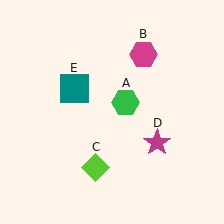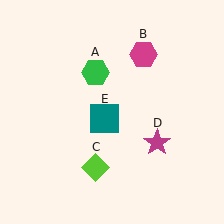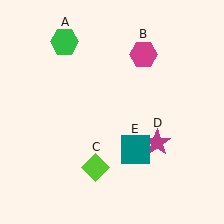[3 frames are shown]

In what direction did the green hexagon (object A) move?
The green hexagon (object A) moved up and to the left.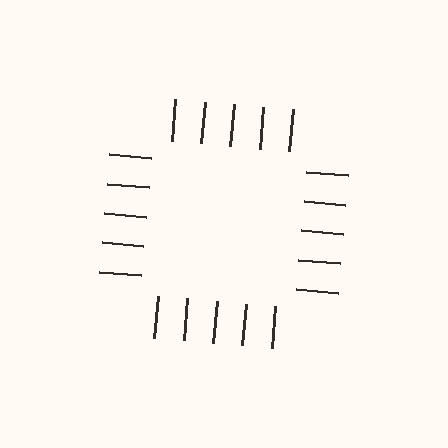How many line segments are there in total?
20 — 5 along each of the 4 edges.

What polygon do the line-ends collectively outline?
An illusory square — the line segments terminate on its edges but no continuous stroke is drawn.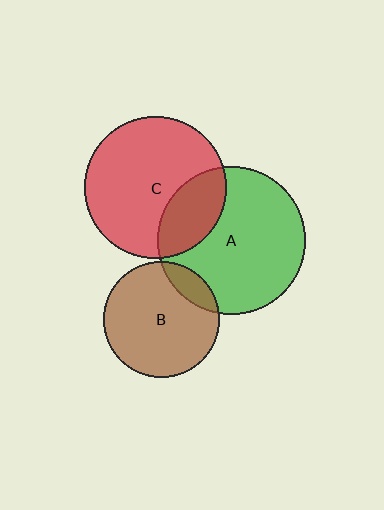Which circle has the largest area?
Circle A (green).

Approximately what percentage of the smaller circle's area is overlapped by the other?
Approximately 25%.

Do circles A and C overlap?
Yes.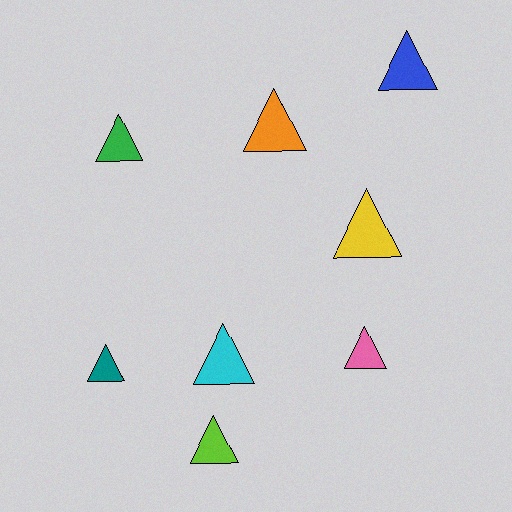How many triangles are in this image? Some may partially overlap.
There are 8 triangles.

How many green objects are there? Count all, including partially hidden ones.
There is 1 green object.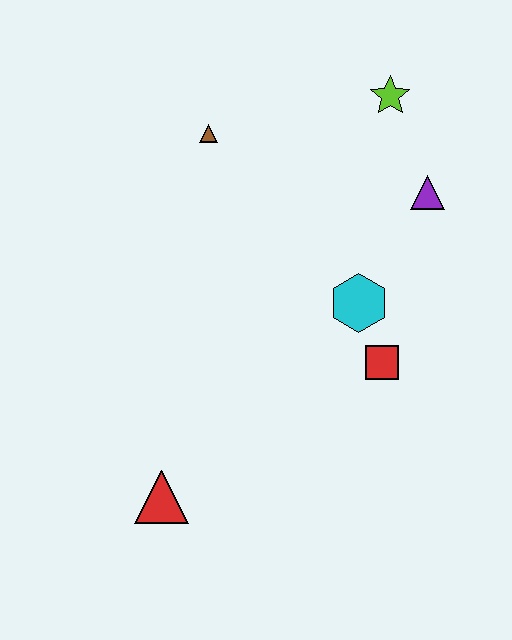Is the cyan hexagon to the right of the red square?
No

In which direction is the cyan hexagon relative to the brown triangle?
The cyan hexagon is below the brown triangle.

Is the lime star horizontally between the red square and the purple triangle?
Yes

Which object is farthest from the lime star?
The red triangle is farthest from the lime star.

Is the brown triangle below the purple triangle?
No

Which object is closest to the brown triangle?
The lime star is closest to the brown triangle.